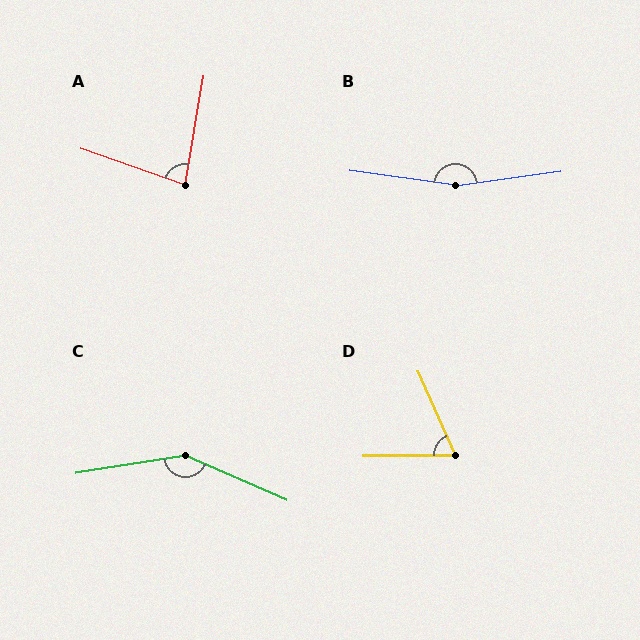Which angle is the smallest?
D, at approximately 67 degrees.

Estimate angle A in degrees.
Approximately 80 degrees.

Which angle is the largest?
B, at approximately 165 degrees.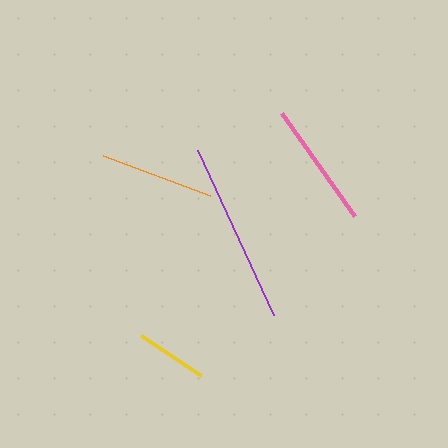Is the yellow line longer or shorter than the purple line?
The purple line is longer than the yellow line.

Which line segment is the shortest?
The yellow line is the shortest at approximately 72 pixels.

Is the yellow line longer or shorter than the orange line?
The orange line is longer than the yellow line.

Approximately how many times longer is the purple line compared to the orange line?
The purple line is approximately 1.6 times the length of the orange line.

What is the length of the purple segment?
The purple segment is approximately 182 pixels long.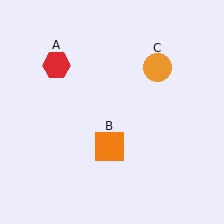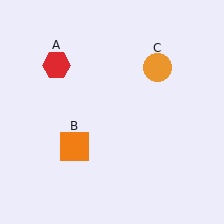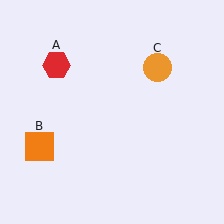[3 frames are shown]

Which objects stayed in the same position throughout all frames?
Red hexagon (object A) and orange circle (object C) remained stationary.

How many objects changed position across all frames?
1 object changed position: orange square (object B).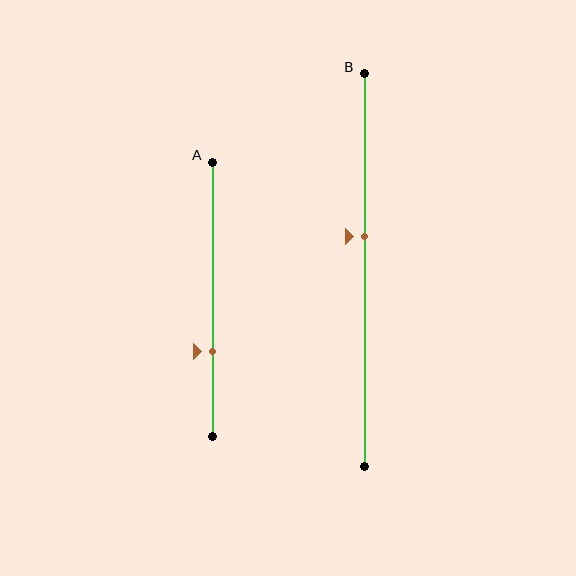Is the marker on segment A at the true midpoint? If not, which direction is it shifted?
No, the marker on segment A is shifted downward by about 19% of the segment length.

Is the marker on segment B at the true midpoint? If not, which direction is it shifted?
No, the marker on segment B is shifted upward by about 9% of the segment length.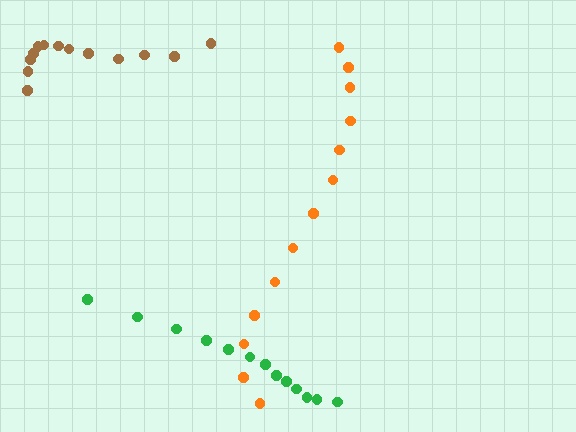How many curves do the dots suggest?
There are 3 distinct paths.